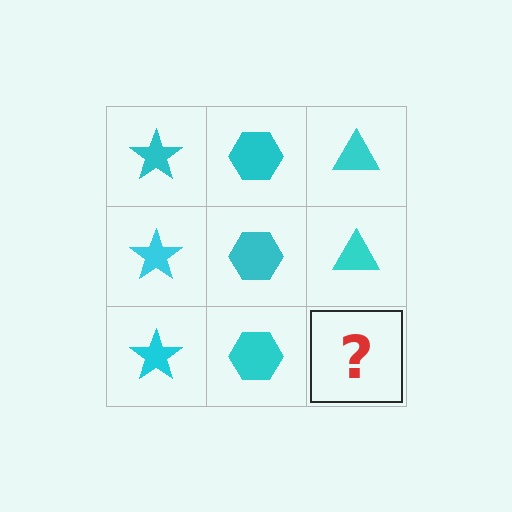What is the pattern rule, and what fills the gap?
The rule is that each column has a consistent shape. The gap should be filled with a cyan triangle.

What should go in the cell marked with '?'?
The missing cell should contain a cyan triangle.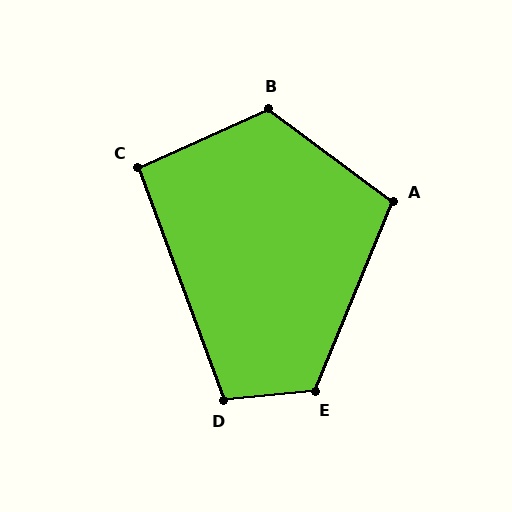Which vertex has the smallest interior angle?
C, at approximately 94 degrees.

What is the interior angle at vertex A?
Approximately 104 degrees (obtuse).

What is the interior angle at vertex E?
Approximately 118 degrees (obtuse).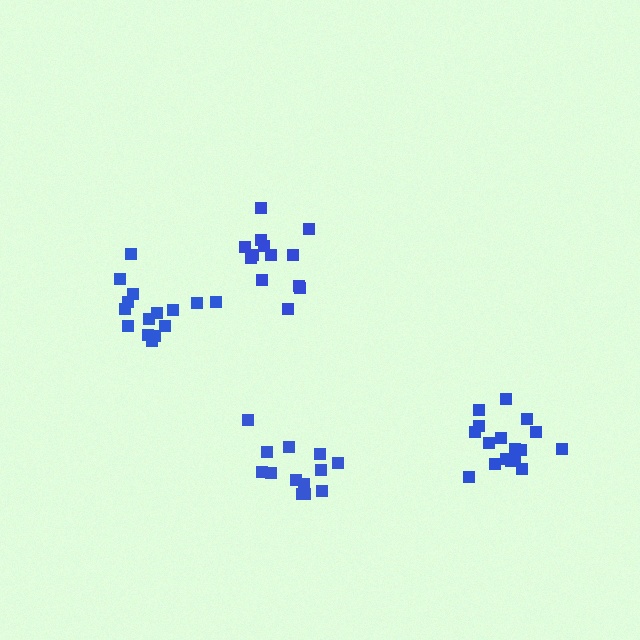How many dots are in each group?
Group 1: 13 dots, Group 2: 13 dots, Group 3: 15 dots, Group 4: 17 dots (58 total).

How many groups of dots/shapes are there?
There are 4 groups.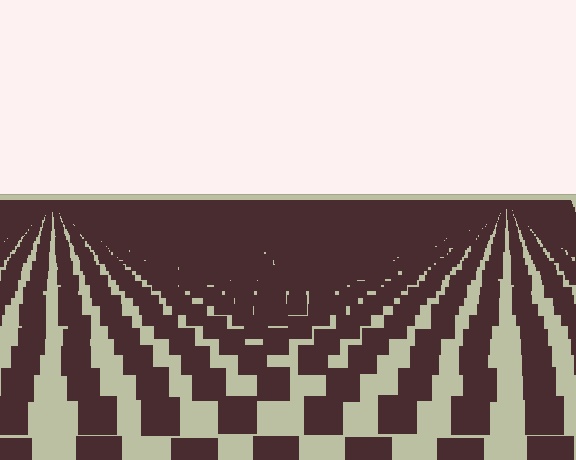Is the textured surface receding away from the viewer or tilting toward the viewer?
The surface is receding away from the viewer. Texture elements get smaller and denser toward the top.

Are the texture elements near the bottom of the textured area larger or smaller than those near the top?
Larger. Near the bottom, elements are closer to the viewer and appear at a bigger on-screen size.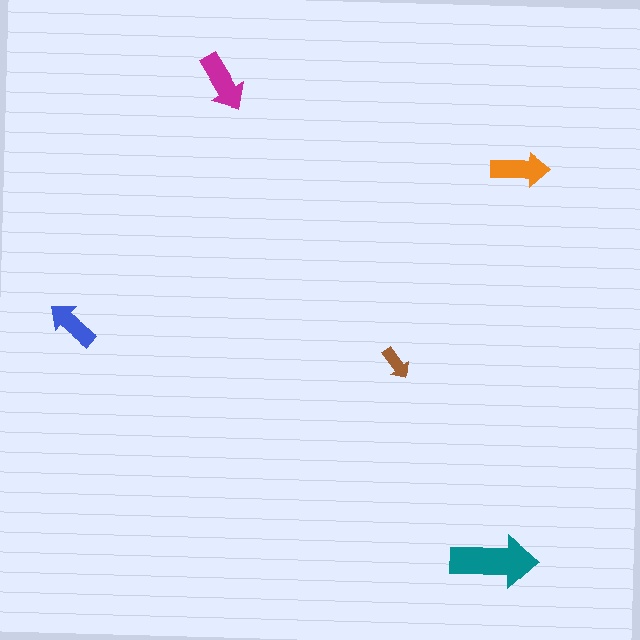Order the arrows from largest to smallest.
the teal one, the magenta one, the orange one, the blue one, the brown one.